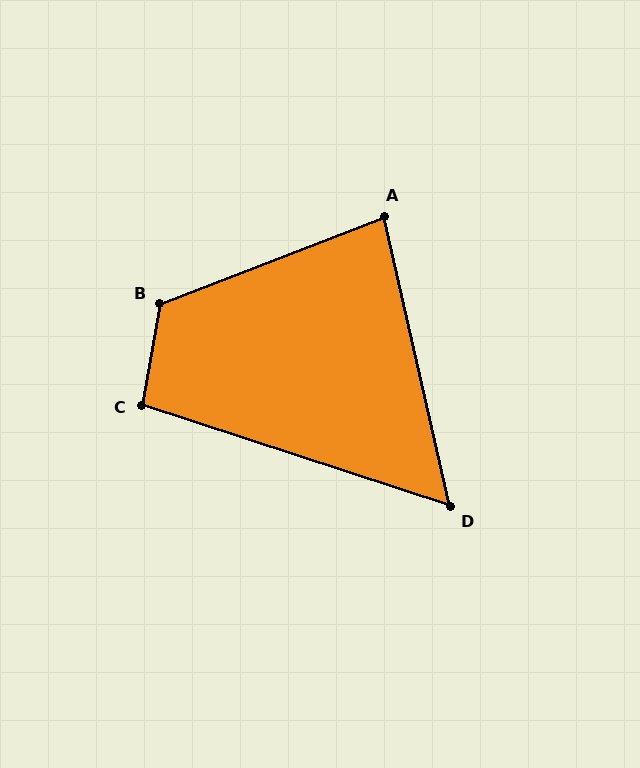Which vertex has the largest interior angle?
B, at approximately 121 degrees.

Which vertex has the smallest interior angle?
D, at approximately 59 degrees.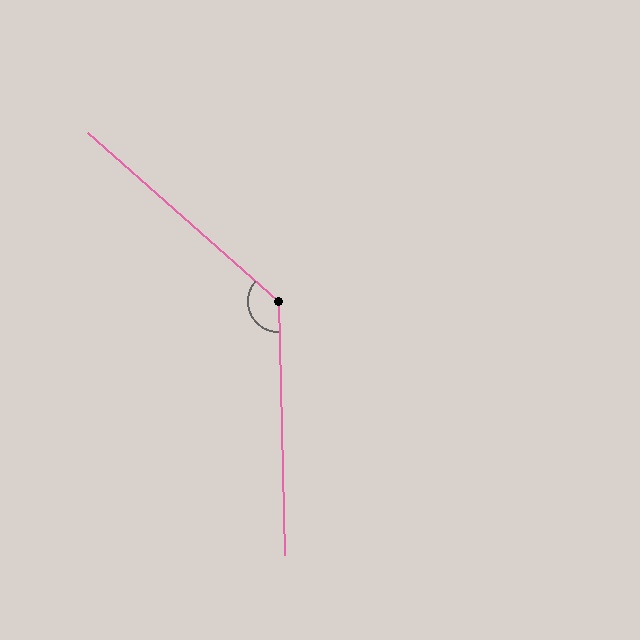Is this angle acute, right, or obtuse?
It is obtuse.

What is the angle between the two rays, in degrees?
Approximately 133 degrees.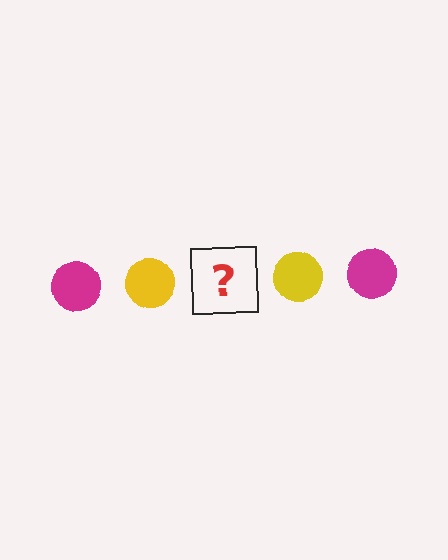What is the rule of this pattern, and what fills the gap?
The rule is that the pattern cycles through magenta, yellow circles. The gap should be filled with a magenta circle.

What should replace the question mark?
The question mark should be replaced with a magenta circle.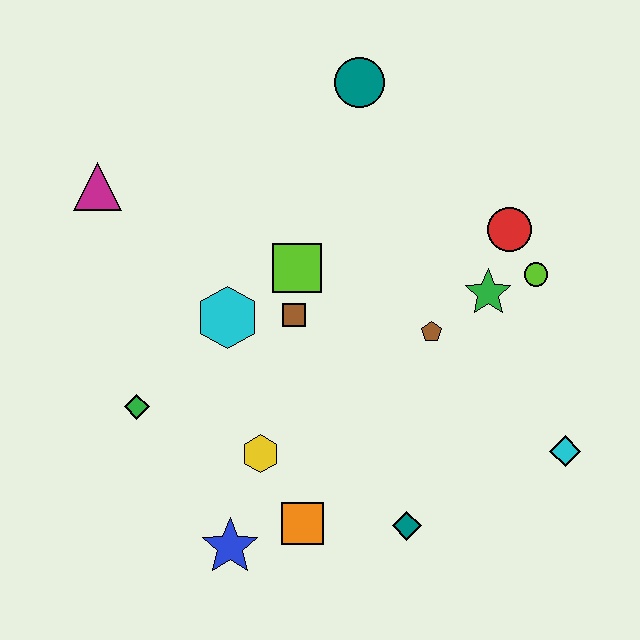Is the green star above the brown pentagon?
Yes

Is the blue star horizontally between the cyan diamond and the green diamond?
Yes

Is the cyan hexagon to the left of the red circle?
Yes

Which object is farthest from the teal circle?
The blue star is farthest from the teal circle.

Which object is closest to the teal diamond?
The orange square is closest to the teal diamond.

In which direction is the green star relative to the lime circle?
The green star is to the left of the lime circle.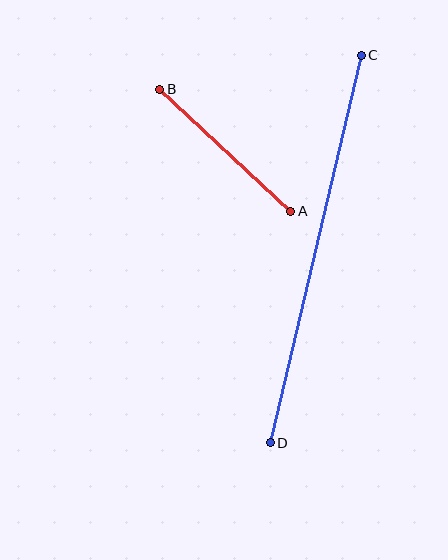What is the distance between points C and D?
The distance is approximately 398 pixels.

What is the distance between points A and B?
The distance is approximately 179 pixels.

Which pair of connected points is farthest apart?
Points C and D are farthest apart.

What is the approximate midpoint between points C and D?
The midpoint is at approximately (316, 249) pixels.